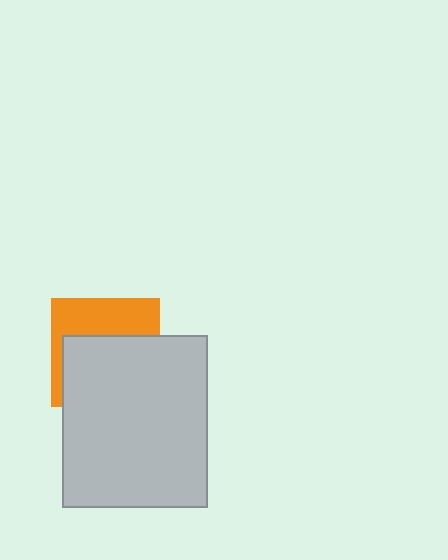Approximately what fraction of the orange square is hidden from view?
Roughly 59% of the orange square is hidden behind the light gray rectangle.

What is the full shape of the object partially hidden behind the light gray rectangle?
The partially hidden object is an orange square.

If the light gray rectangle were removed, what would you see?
You would see the complete orange square.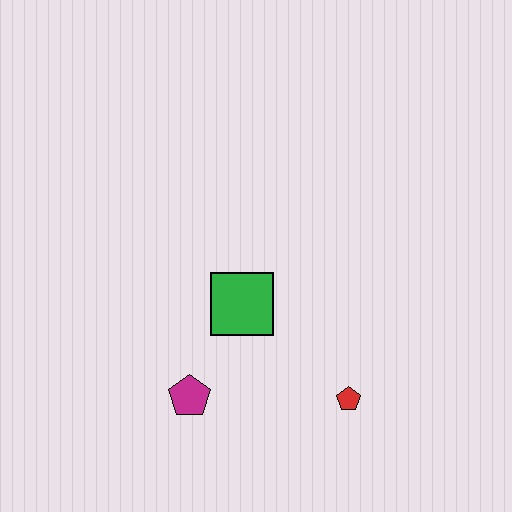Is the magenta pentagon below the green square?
Yes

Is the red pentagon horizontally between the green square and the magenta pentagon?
No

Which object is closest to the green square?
The magenta pentagon is closest to the green square.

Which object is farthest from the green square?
The red pentagon is farthest from the green square.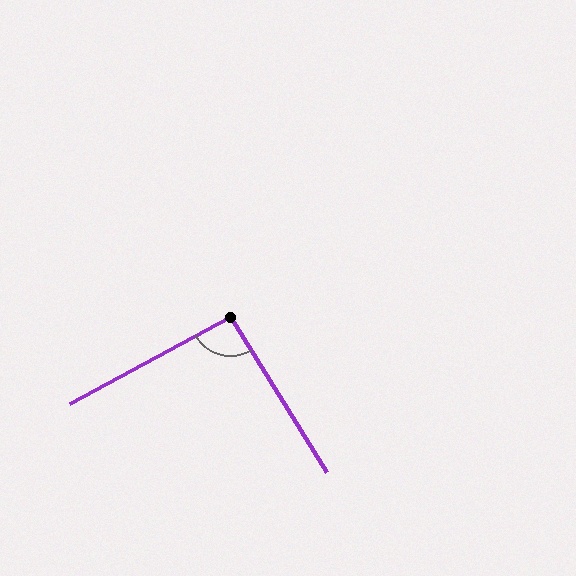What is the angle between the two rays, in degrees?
Approximately 93 degrees.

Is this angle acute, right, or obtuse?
It is approximately a right angle.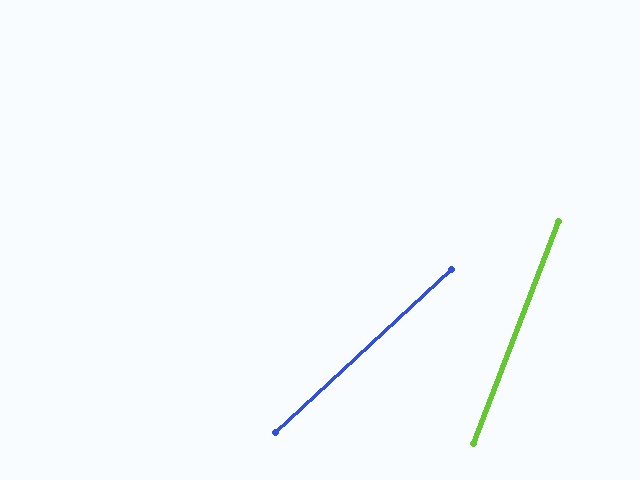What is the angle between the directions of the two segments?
Approximately 27 degrees.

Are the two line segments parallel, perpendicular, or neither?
Neither parallel nor perpendicular — they differ by about 27°.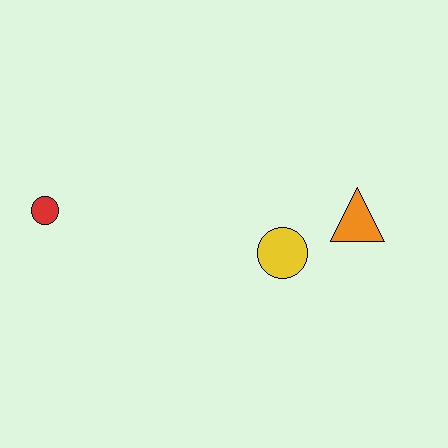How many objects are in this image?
There are 3 objects.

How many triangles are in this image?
There is 1 triangle.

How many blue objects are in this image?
There are no blue objects.